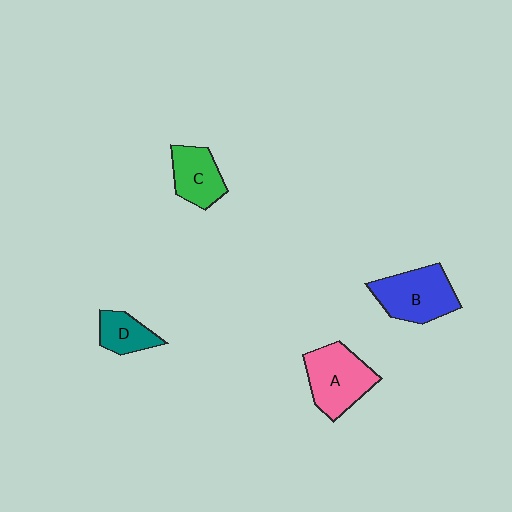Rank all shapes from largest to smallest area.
From largest to smallest: A (pink), B (blue), C (green), D (teal).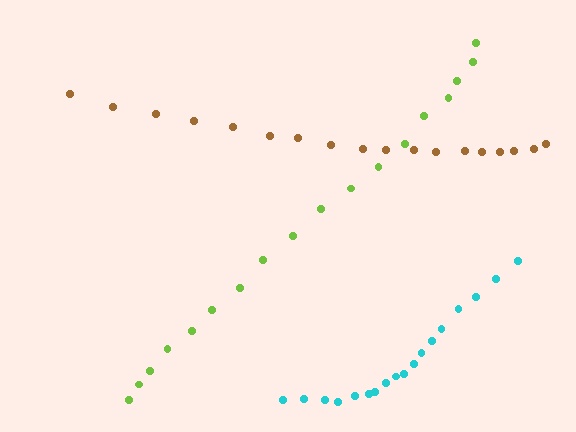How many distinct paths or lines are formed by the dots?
There are 3 distinct paths.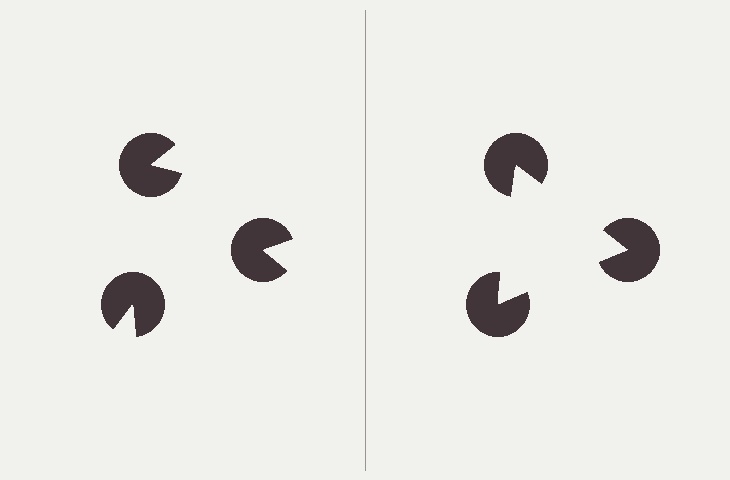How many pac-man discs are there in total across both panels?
6 — 3 on each side.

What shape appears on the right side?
An illusory triangle.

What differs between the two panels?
The pac-man discs are positioned identically on both sides; only the wedge orientations differ. On the right they align to a triangle; on the left they are misaligned.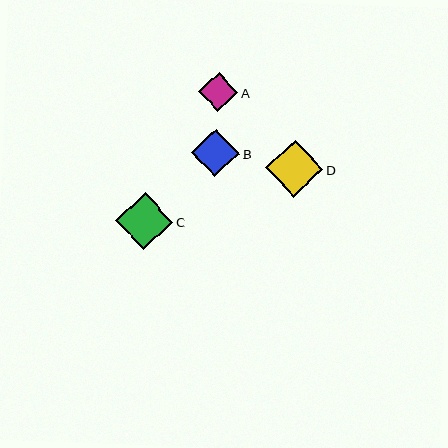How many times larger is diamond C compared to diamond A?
Diamond C is approximately 1.5 times the size of diamond A.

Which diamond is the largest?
Diamond D is the largest with a size of approximately 57 pixels.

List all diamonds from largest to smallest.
From largest to smallest: D, C, B, A.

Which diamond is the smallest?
Diamond A is the smallest with a size of approximately 39 pixels.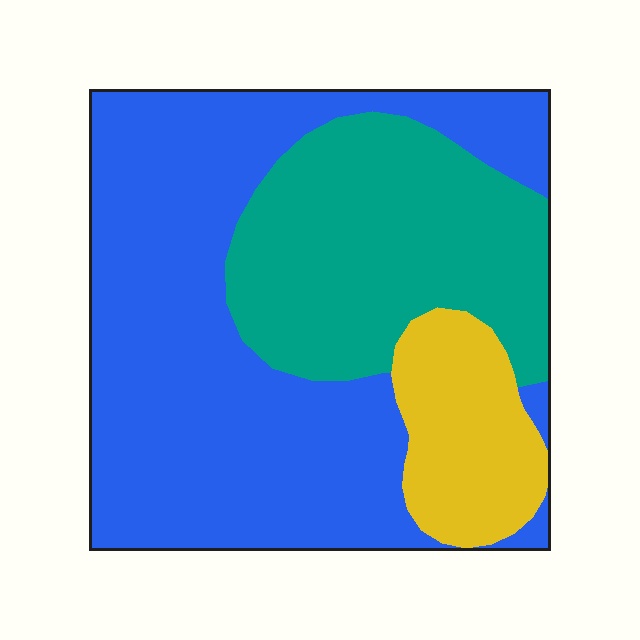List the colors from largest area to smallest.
From largest to smallest: blue, teal, yellow.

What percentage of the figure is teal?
Teal covers 31% of the figure.